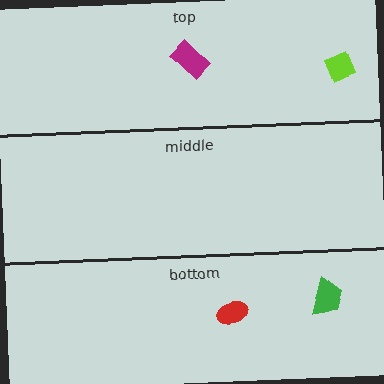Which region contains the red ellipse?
The bottom region.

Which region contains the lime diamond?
The top region.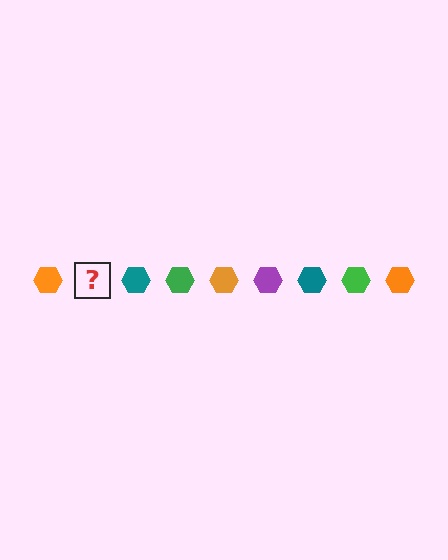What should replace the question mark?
The question mark should be replaced with a purple hexagon.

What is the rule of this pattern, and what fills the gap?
The rule is that the pattern cycles through orange, purple, teal, green hexagons. The gap should be filled with a purple hexagon.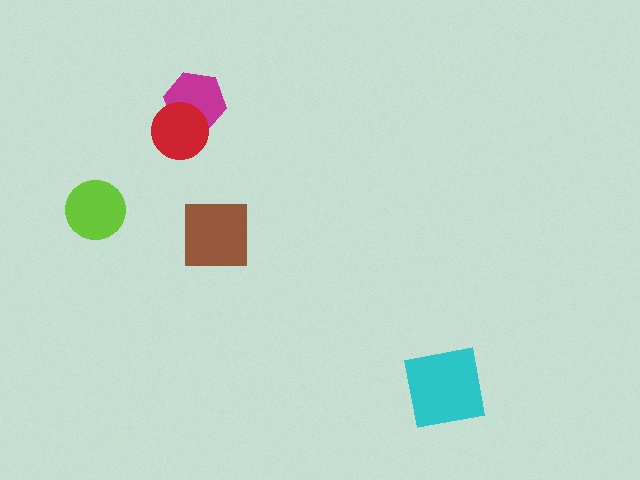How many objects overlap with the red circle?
1 object overlaps with the red circle.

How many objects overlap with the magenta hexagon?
1 object overlaps with the magenta hexagon.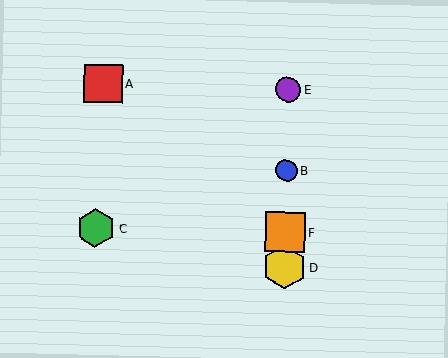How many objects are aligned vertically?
4 objects (B, D, E, F) are aligned vertically.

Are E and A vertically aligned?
No, E is at x≈289 and A is at x≈103.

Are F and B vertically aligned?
Yes, both are at x≈285.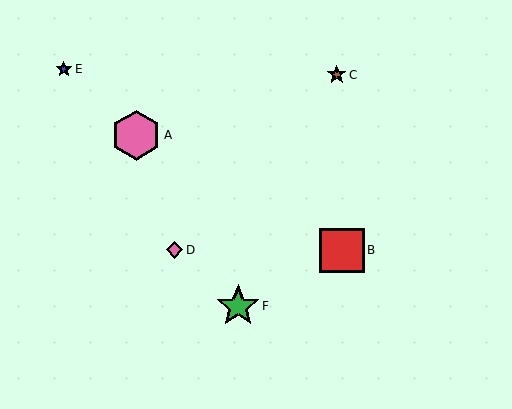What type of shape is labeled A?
Shape A is a pink hexagon.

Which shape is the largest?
The pink hexagon (labeled A) is the largest.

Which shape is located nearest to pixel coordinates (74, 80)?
The blue star (labeled E) at (64, 69) is nearest to that location.